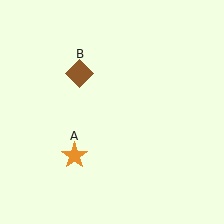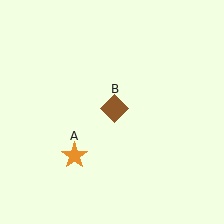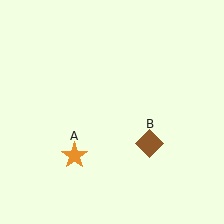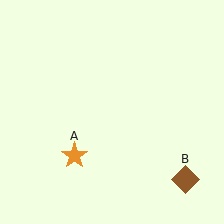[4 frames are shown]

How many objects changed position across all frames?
1 object changed position: brown diamond (object B).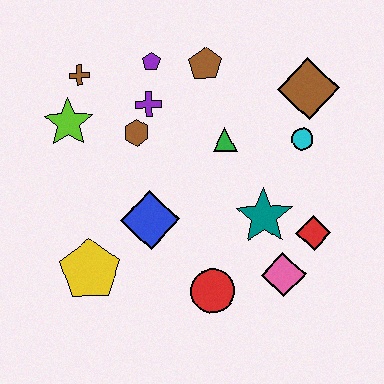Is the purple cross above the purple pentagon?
No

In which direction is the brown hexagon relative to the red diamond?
The brown hexagon is to the left of the red diamond.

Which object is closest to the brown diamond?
The cyan circle is closest to the brown diamond.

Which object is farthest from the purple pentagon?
The pink diamond is farthest from the purple pentagon.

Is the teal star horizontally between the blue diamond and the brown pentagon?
No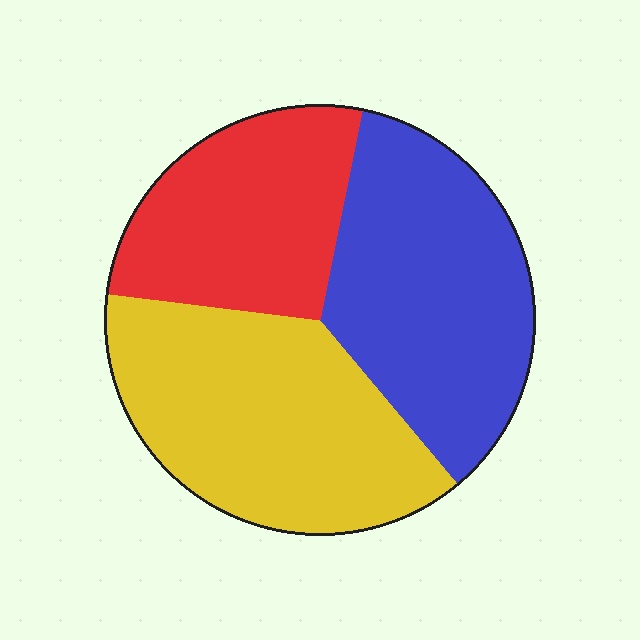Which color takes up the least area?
Red, at roughly 25%.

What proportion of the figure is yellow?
Yellow covers 38% of the figure.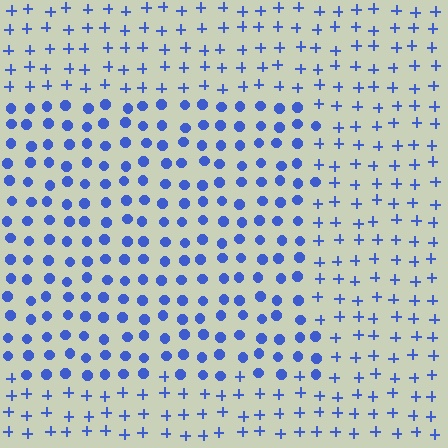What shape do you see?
I see a rectangle.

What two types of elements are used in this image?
The image uses circles inside the rectangle region and plus signs outside it.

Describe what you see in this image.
The image is filled with small blue elements arranged in a uniform grid. A rectangle-shaped region contains circles, while the surrounding area contains plus signs. The boundary is defined purely by the change in element shape.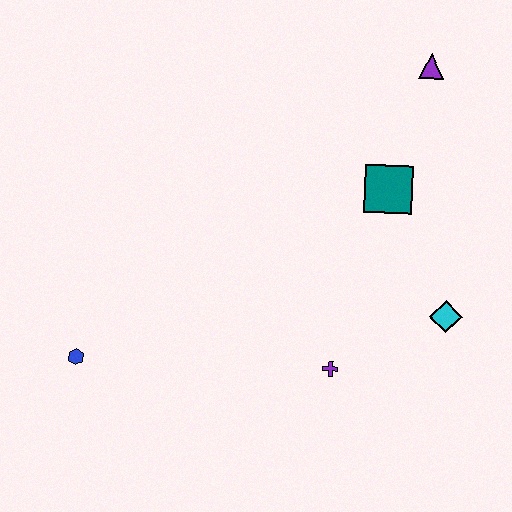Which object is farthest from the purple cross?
The purple triangle is farthest from the purple cross.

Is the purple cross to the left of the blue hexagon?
No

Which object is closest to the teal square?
The purple triangle is closest to the teal square.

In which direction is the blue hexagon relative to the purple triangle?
The blue hexagon is to the left of the purple triangle.